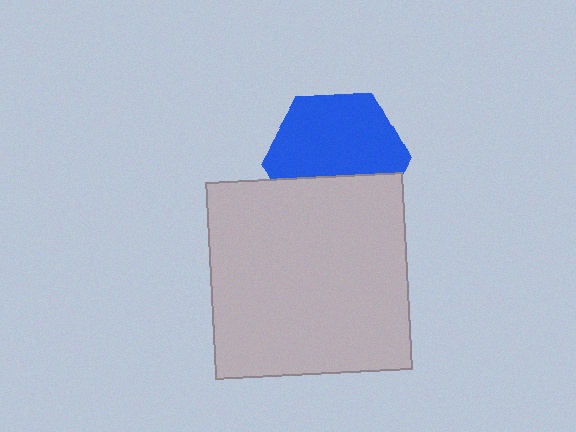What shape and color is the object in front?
The object in front is a light gray square.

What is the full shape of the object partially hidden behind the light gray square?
The partially hidden object is a blue hexagon.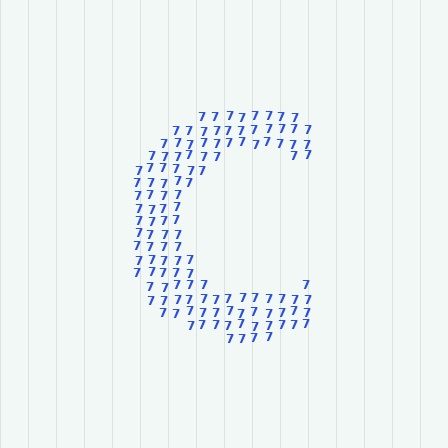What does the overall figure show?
The overall figure shows the letter C.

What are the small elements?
The small elements are digit 7's.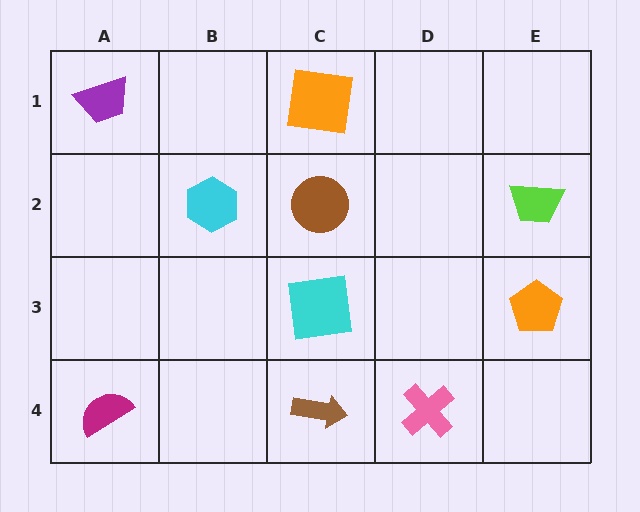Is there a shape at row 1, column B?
No, that cell is empty.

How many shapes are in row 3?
2 shapes.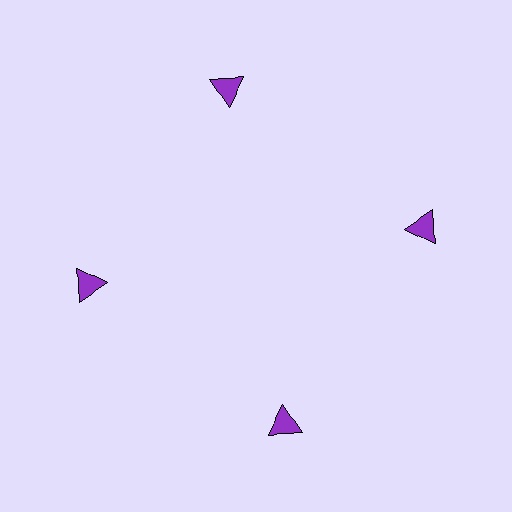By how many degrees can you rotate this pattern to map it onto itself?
The pattern maps onto itself every 90 degrees of rotation.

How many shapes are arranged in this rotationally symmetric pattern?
There are 4 shapes, arranged in 4 groups of 1.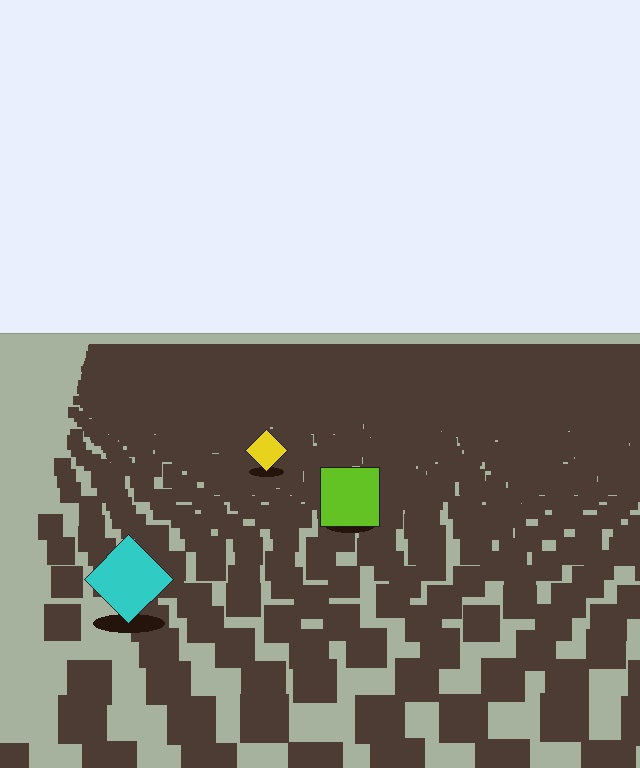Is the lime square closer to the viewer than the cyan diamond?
No. The cyan diamond is closer — you can tell from the texture gradient: the ground texture is coarser near it.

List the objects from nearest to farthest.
From nearest to farthest: the cyan diamond, the lime square, the yellow diamond.